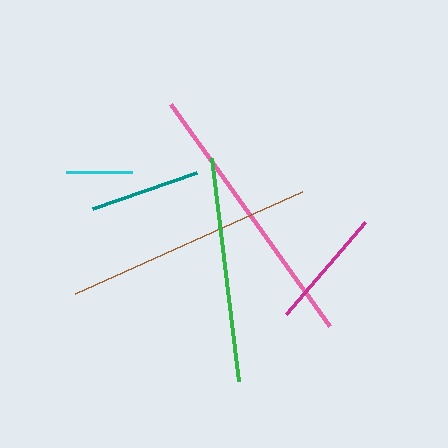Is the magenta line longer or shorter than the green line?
The green line is longer than the magenta line.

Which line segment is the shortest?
The cyan line is the shortest at approximately 66 pixels.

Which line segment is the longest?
The pink line is the longest at approximately 273 pixels.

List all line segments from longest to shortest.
From longest to shortest: pink, brown, green, magenta, teal, cyan.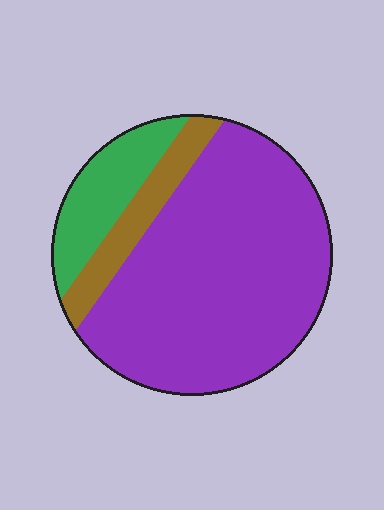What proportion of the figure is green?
Green covers about 15% of the figure.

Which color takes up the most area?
Purple, at roughly 75%.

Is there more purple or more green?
Purple.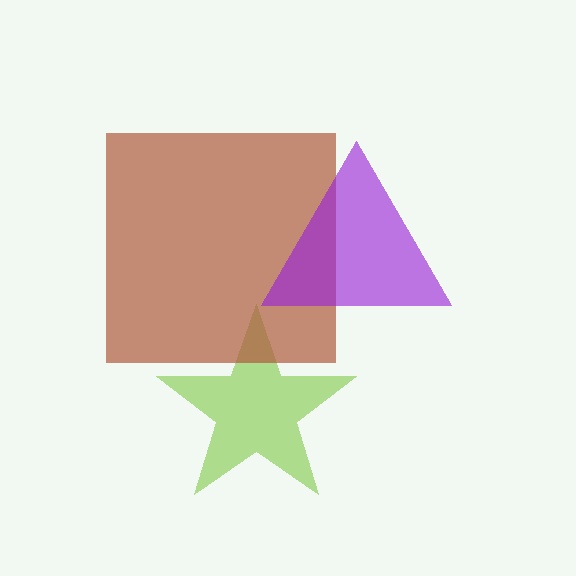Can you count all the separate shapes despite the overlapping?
Yes, there are 3 separate shapes.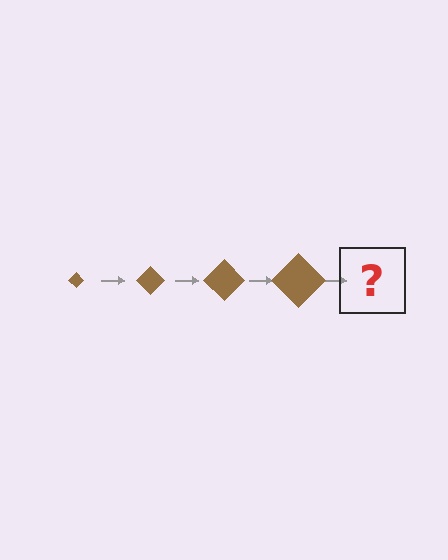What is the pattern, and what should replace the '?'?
The pattern is that the diamond gets progressively larger each step. The '?' should be a brown diamond, larger than the previous one.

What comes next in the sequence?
The next element should be a brown diamond, larger than the previous one.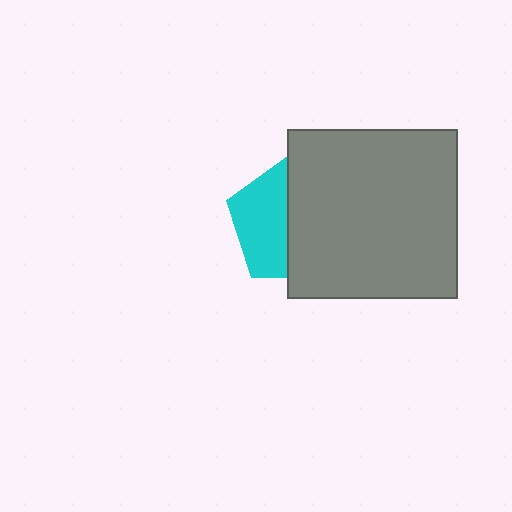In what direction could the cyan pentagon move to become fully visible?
The cyan pentagon could move left. That would shift it out from behind the gray square entirely.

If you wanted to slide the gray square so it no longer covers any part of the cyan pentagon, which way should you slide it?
Slide it right — that is the most direct way to separate the two shapes.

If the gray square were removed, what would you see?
You would see the complete cyan pentagon.